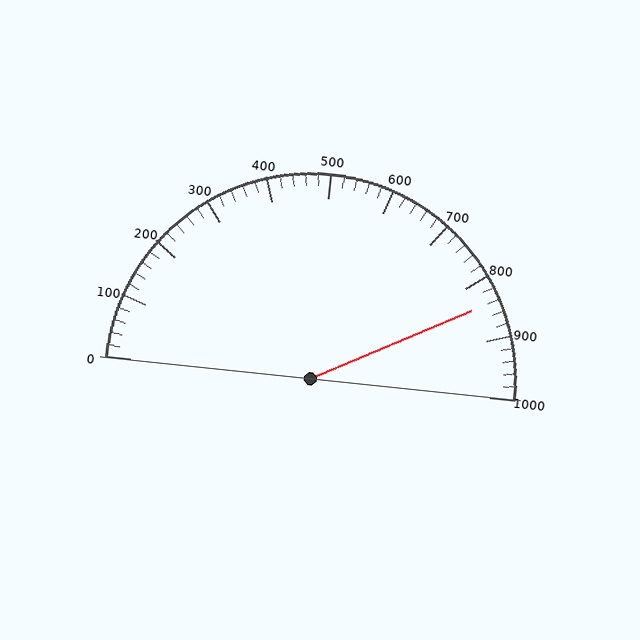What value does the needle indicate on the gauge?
The needle indicates approximately 840.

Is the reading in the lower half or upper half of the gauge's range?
The reading is in the upper half of the range (0 to 1000).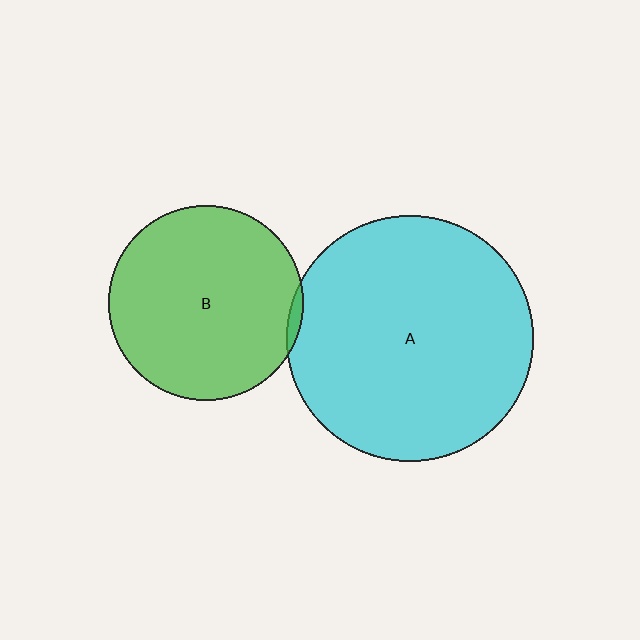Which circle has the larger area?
Circle A (cyan).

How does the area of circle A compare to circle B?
Approximately 1.6 times.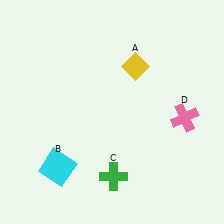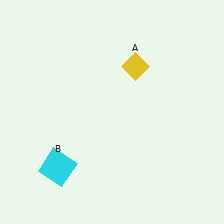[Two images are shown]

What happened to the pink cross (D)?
The pink cross (D) was removed in Image 2. It was in the bottom-right area of Image 1.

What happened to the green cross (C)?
The green cross (C) was removed in Image 2. It was in the bottom-right area of Image 1.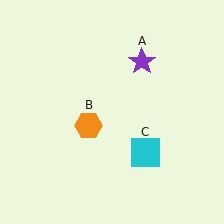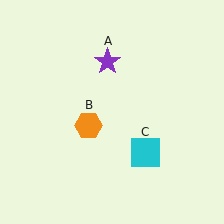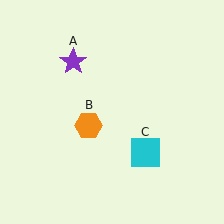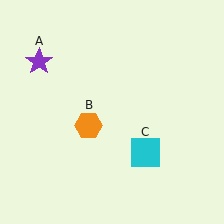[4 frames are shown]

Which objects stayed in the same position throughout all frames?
Orange hexagon (object B) and cyan square (object C) remained stationary.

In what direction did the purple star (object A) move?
The purple star (object A) moved left.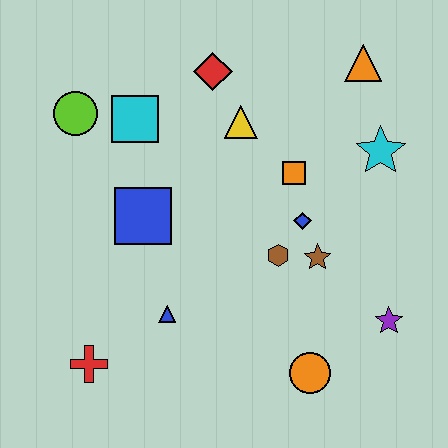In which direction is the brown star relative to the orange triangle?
The brown star is below the orange triangle.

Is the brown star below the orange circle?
No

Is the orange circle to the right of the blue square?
Yes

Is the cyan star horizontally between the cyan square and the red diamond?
No